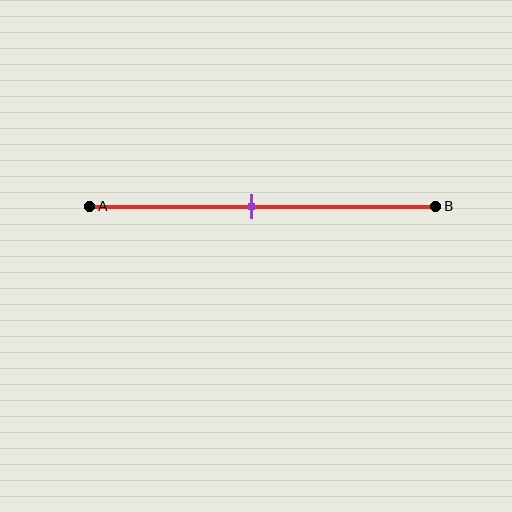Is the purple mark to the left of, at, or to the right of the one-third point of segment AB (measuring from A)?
The purple mark is to the right of the one-third point of segment AB.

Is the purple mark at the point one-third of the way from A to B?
No, the mark is at about 45% from A, not at the 33% one-third point.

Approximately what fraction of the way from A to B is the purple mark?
The purple mark is approximately 45% of the way from A to B.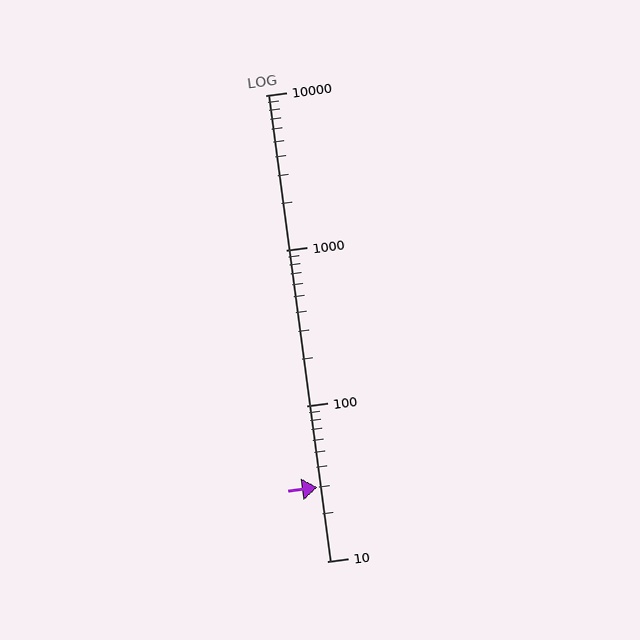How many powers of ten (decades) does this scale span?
The scale spans 3 decades, from 10 to 10000.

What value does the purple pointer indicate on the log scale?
The pointer indicates approximately 30.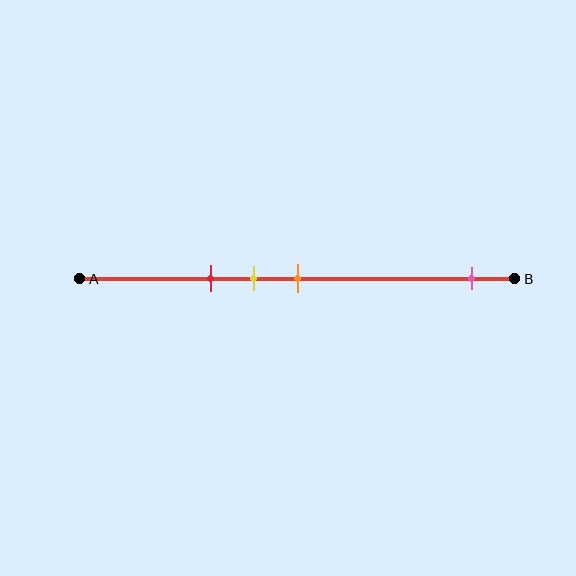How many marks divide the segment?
There are 4 marks dividing the segment.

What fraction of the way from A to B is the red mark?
The red mark is approximately 30% (0.3) of the way from A to B.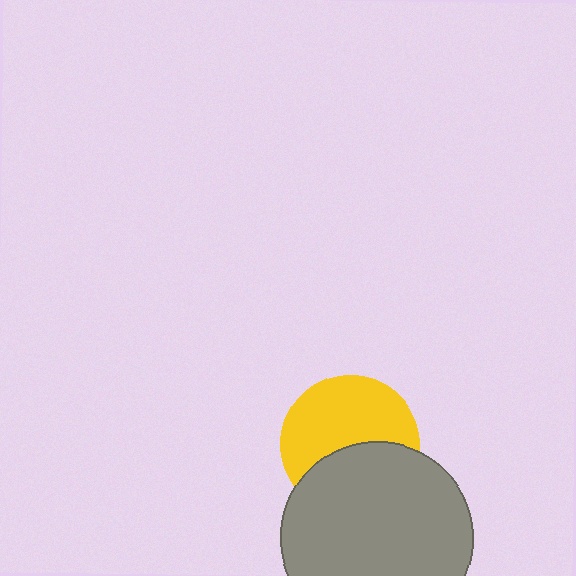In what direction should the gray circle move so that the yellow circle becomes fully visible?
The gray circle should move down. That is the shortest direction to clear the overlap and leave the yellow circle fully visible.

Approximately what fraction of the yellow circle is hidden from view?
Roughly 42% of the yellow circle is hidden behind the gray circle.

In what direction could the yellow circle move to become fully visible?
The yellow circle could move up. That would shift it out from behind the gray circle entirely.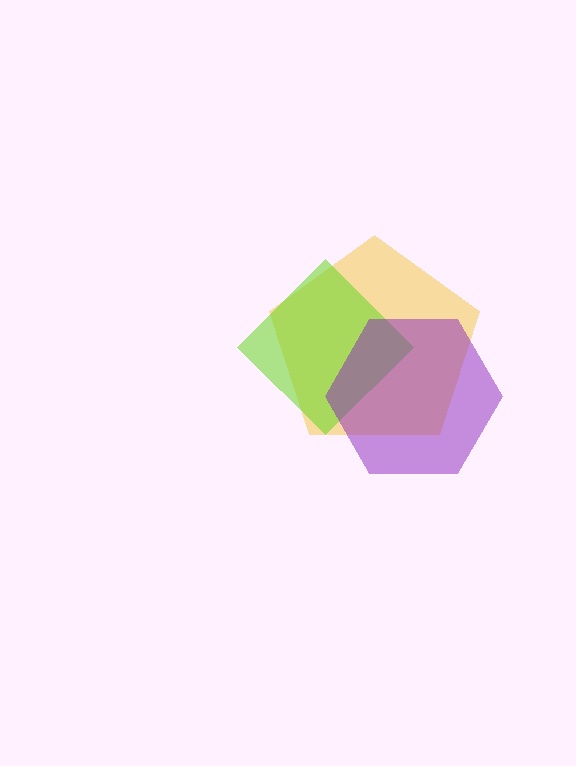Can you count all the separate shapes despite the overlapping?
Yes, there are 3 separate shapes.